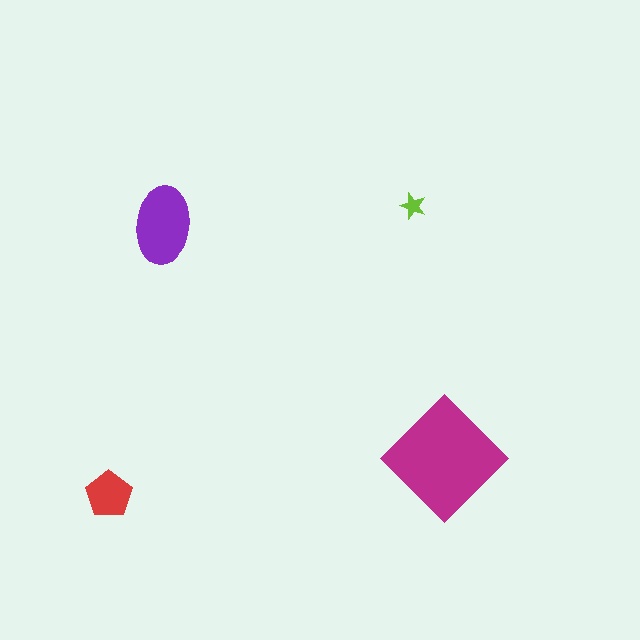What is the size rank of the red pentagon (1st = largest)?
3rd.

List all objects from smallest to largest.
The lime star, the red pentagon, the purple ellipse, the magenta diamond.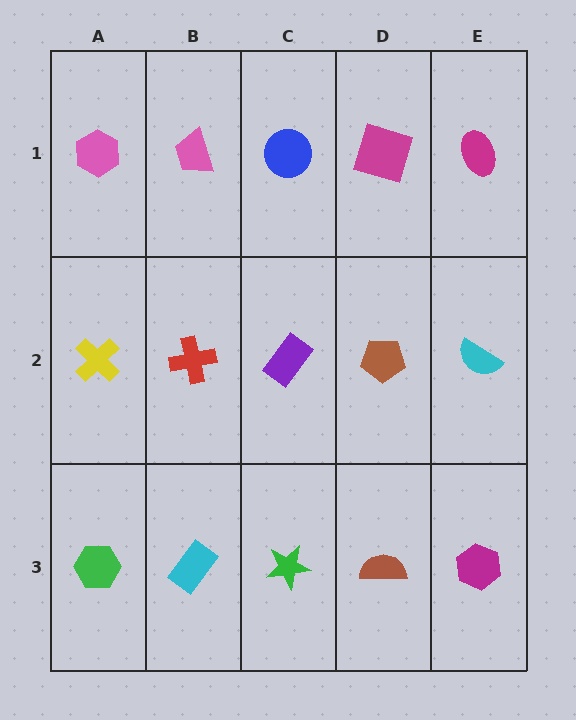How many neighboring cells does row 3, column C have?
3.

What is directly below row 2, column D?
A brown semicircle.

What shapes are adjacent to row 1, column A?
A yellow cross (row 2, column A), a pink trapezoid (row 1, column B).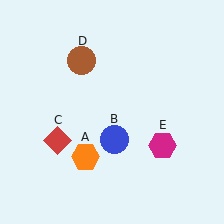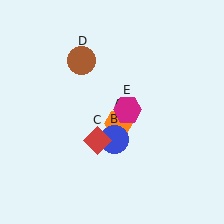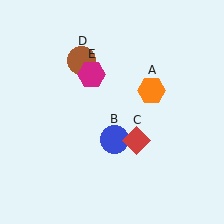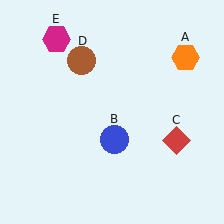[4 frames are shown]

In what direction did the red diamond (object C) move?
The red diamond (object C) moved right.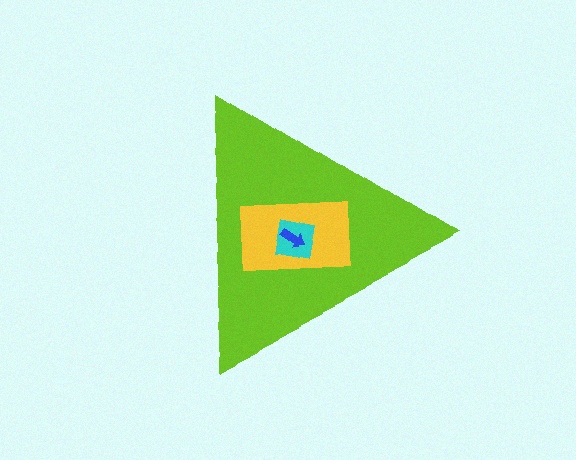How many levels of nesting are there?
4.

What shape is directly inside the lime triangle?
The yellow rectangle.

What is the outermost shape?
The lime triangle.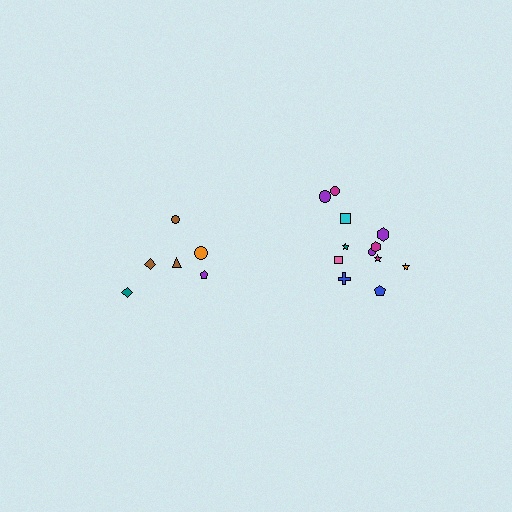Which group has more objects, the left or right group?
The right group.